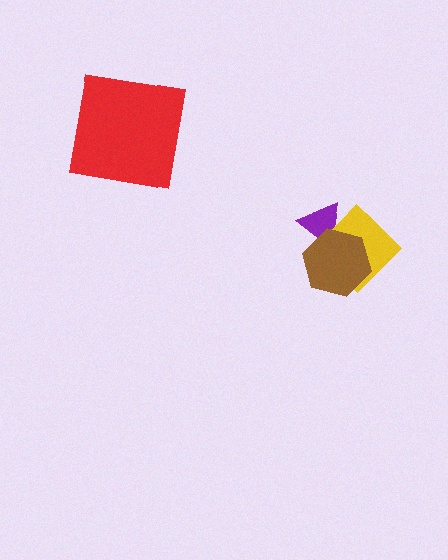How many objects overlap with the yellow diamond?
2 objects overlap with the yellow diamond.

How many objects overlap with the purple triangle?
2 objects overlap with the purple triangle.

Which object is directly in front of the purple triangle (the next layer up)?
The yellow diamond is directly in front of the purple triangle.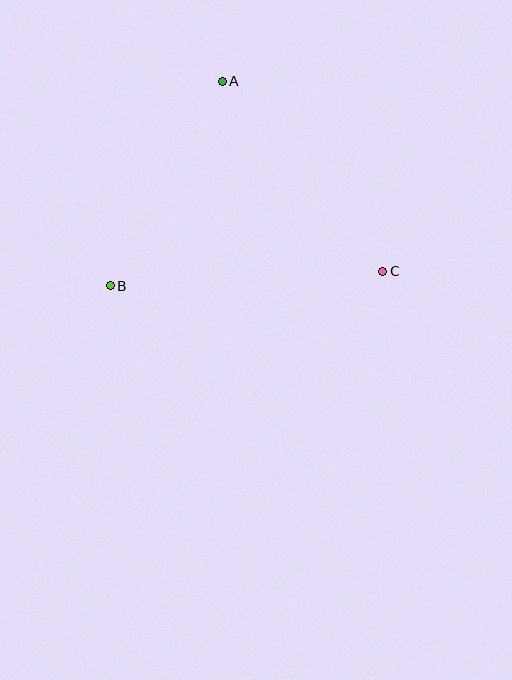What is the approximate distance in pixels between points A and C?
The distance between A and C is approximately 249 pixels.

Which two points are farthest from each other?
Points B and C are farthest from each other.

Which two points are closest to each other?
Points A and B are closest to each other.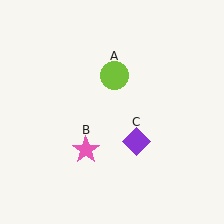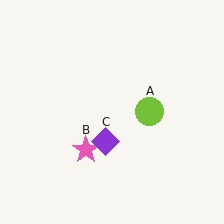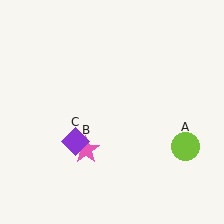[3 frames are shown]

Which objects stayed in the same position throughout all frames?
Pink star (object B) remained stationary.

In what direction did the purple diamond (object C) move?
The purple diamond (object C) moved left.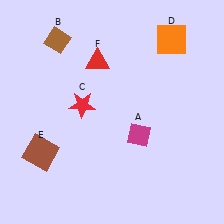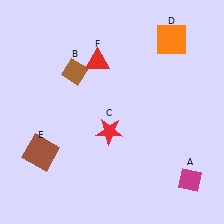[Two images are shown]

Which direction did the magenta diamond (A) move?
The magenta diamond (A) moved right.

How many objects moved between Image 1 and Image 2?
3 objects moved between the two images.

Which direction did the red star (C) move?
The red star (C) moved right.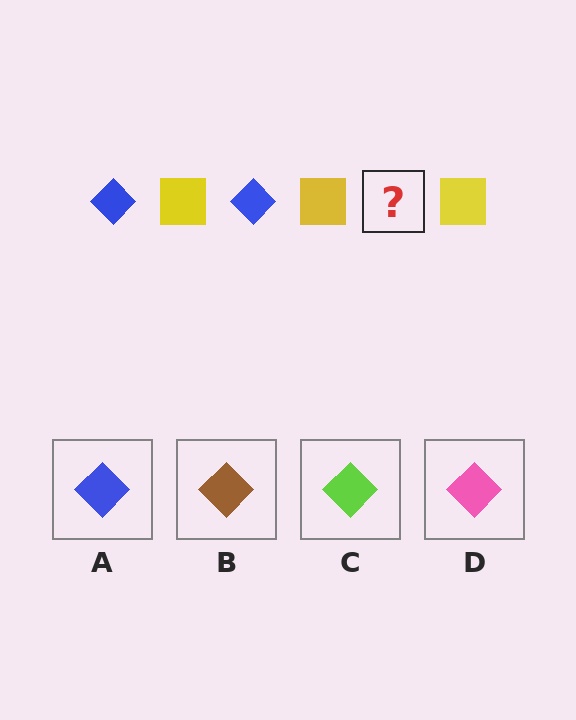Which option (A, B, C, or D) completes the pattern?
A.